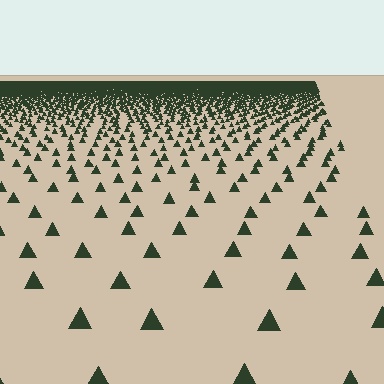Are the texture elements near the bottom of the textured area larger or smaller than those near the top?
Larger. Near the bottom, elements are closer to the viewer and appear at a bigger on-screen size.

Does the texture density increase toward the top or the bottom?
Density increases toward the top.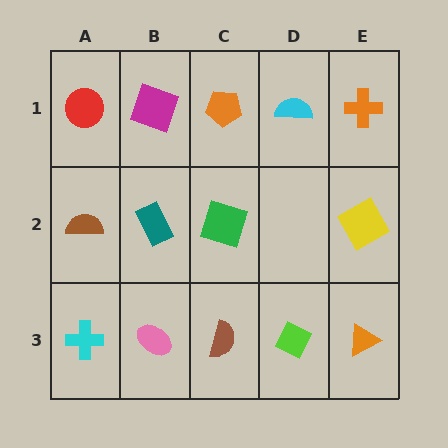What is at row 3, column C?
A brown semicircle.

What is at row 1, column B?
A magenta square.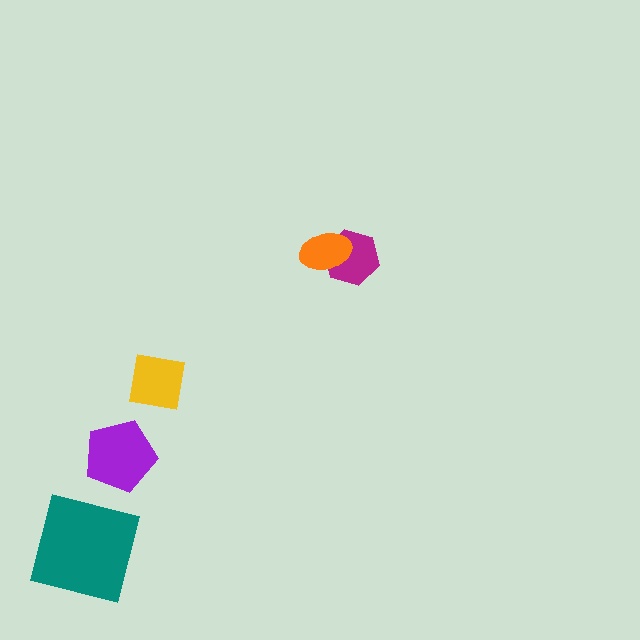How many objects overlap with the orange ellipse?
1 object overlaps with the orange ellipse.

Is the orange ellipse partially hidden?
No, no other shape covers it.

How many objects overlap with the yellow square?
0 objects overlap with the yellow square.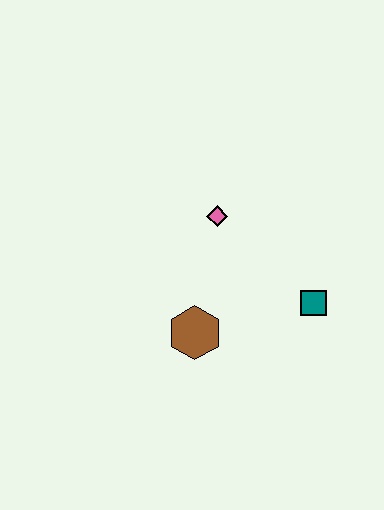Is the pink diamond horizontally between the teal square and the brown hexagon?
Yes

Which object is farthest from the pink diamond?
The teal square is farthest from the pink diamond.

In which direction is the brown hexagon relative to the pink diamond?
The brown hexagon is below the pink diamond.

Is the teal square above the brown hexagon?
Yes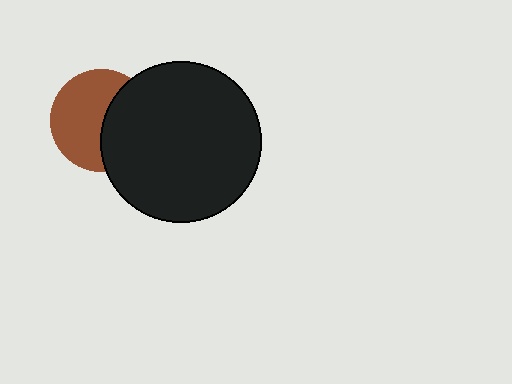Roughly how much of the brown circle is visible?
About half of it is visible (roughly 58%).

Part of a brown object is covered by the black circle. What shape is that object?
It is a circle.